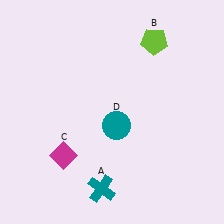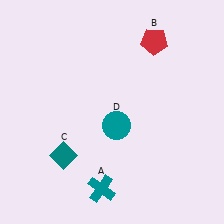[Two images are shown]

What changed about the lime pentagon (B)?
In Image 1, B is lime. In Image 2, it changed to red.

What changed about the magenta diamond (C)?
In Image 1, C is magenta. In Image 2, it changed to teal.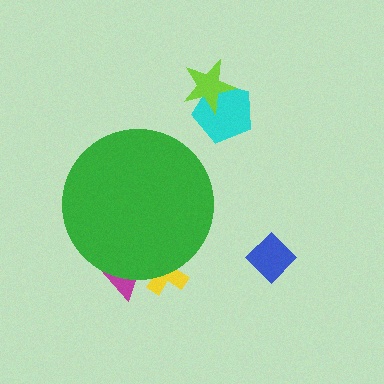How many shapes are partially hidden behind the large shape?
2 shapes are partially hidden.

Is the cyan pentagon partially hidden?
No, the cyan pentagon is fully visible.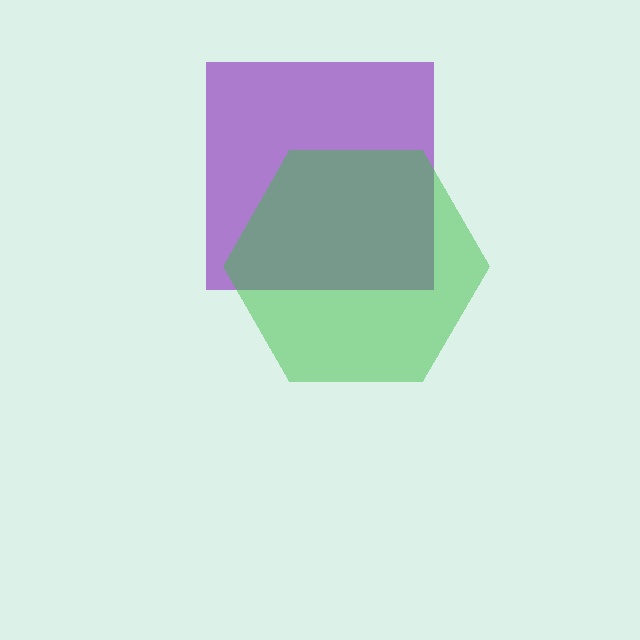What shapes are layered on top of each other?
The layered shapes are: a purple square, a green hexagon.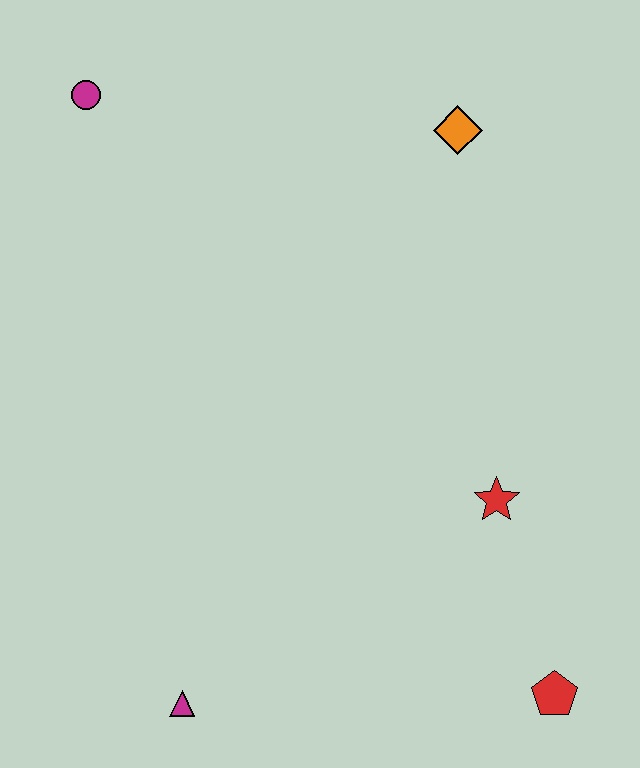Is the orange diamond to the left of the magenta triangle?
No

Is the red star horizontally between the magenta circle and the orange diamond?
No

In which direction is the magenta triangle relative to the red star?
The magenta triangle is to the left of the red star.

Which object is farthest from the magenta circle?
The red pentagon is farthest from the magenta circle.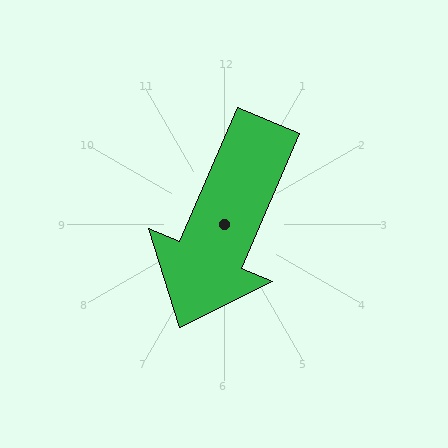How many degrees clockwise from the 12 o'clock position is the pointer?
Approximately 203 degrees.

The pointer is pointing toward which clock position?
Roughly 7 o'clock.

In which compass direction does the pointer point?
Southwest.